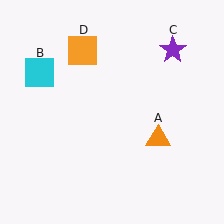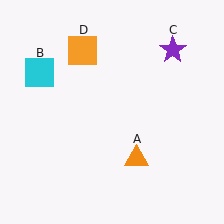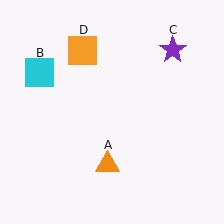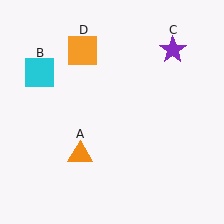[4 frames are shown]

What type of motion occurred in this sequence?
The orange triangle (object A) rotated clockwise around the center of the scene.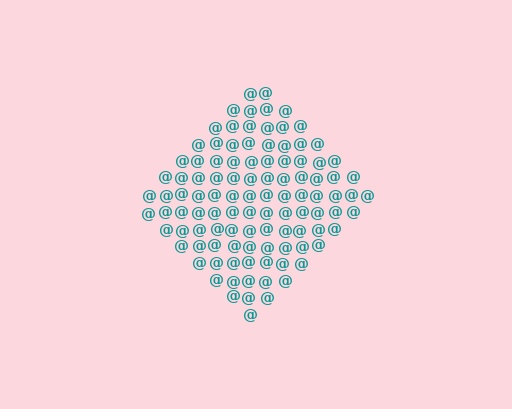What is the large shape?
The large shape is a diamond.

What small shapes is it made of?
It is made of small at signs.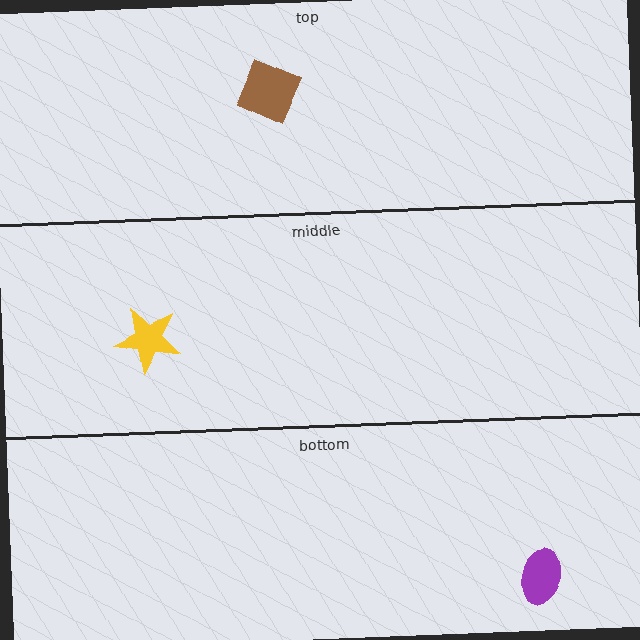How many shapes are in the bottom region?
1.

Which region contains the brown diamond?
The top region.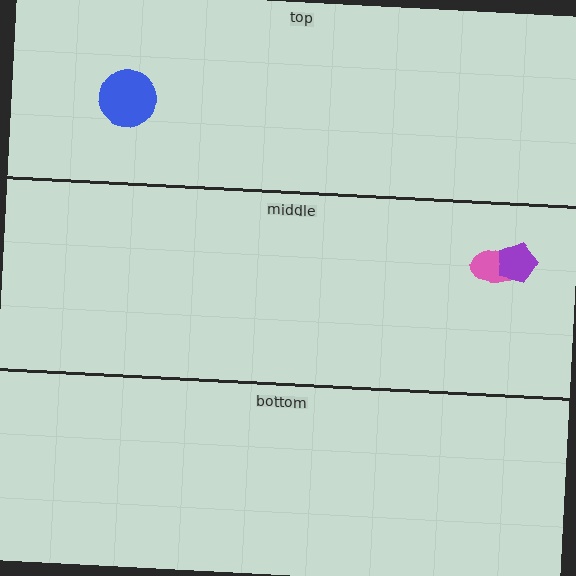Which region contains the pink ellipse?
The middle region.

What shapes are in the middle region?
The pink ellipse, the purple pentagon.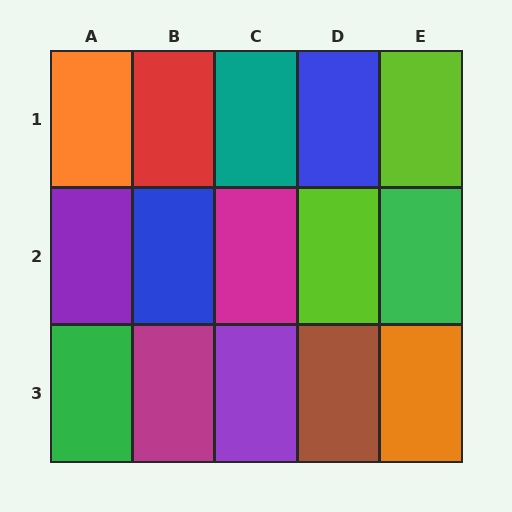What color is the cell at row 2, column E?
Green.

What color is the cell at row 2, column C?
Magenta.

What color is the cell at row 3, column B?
Magenta.